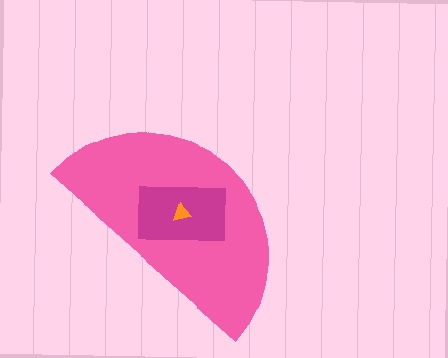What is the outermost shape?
The pink semicircle.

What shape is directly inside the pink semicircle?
The magenta rectangle.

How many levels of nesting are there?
3.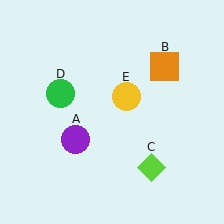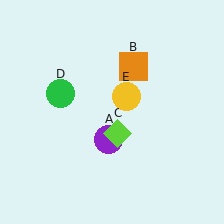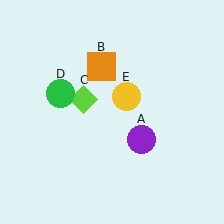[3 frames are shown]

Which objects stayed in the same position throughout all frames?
Green circle (object D) and yellow circle (object E) remained stationary.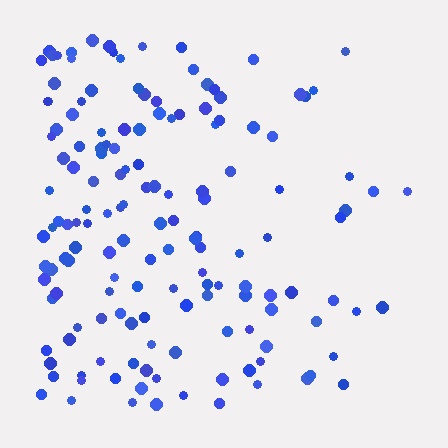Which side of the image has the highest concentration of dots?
The left.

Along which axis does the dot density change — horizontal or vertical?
Horizontal.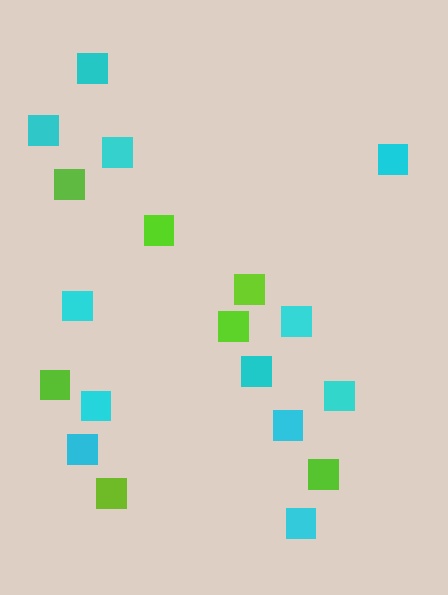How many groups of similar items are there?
There are 2 groups: one group of lime squares (7) and one group of cyan squares (12).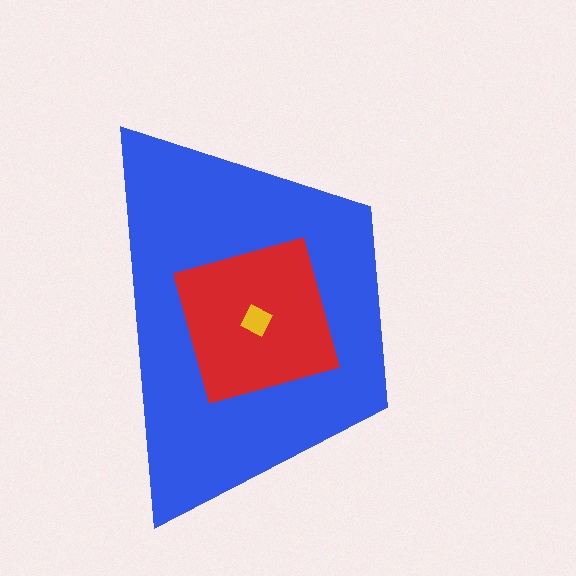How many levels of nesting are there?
3.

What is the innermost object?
The yellow diamond.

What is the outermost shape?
The blue trapezoid.